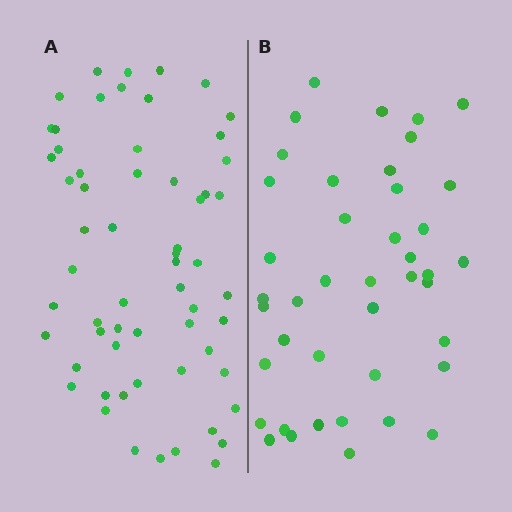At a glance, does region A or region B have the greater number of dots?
Region A (the left region) has more dots.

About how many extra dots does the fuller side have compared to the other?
Region A has approximately 20 more dots than region B.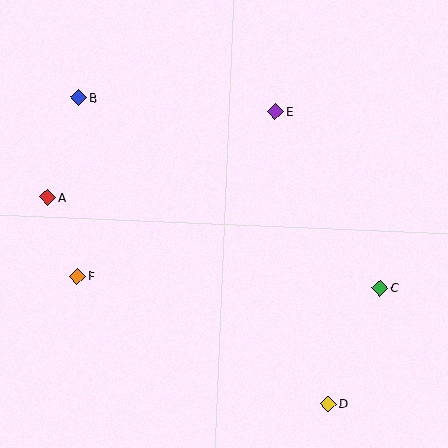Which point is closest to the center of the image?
Point E at (276, 111) is closest to the center.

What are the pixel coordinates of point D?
Point D is at (329, 404).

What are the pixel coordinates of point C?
Point C is at (380, 288).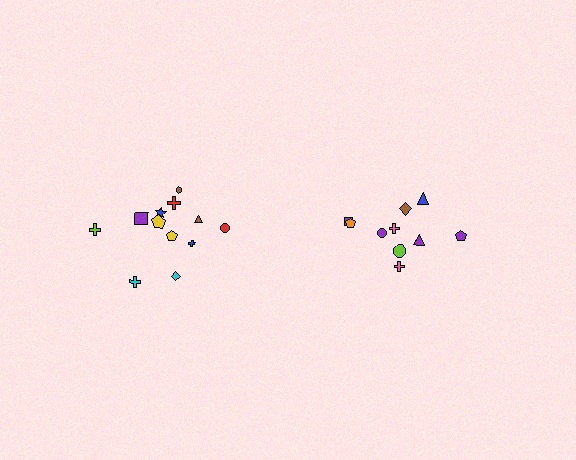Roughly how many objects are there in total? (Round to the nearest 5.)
Roughly 20 objects in total.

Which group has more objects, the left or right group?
The left group.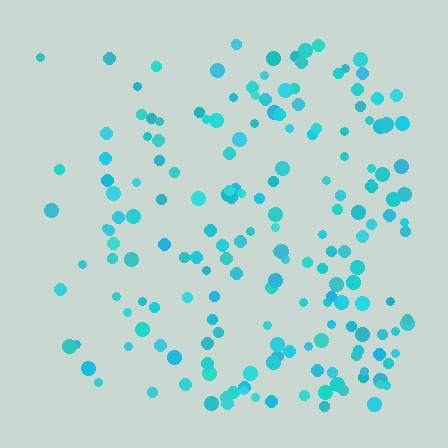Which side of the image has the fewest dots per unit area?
The left.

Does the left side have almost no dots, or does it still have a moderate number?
Still a moderate number, just noticeably fewer than the right.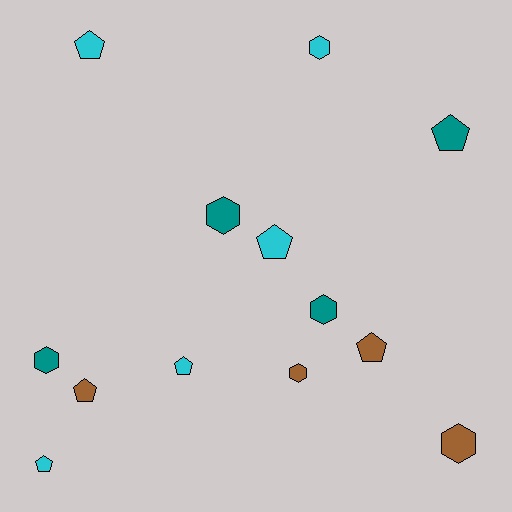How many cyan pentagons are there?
There are 4 cyan pentagons.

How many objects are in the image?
There are 13 objects.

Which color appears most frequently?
Cyan, with 5 objects.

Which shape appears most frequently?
Pentagon, with 7 objects.